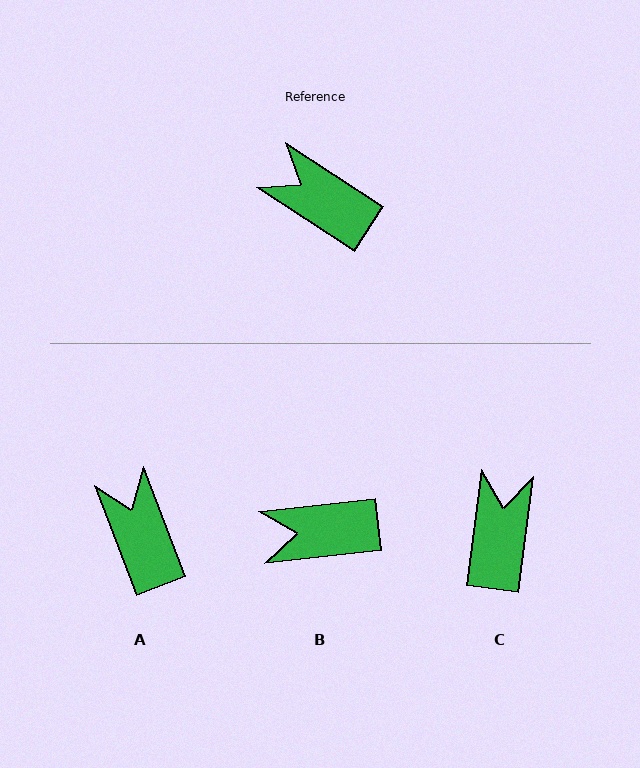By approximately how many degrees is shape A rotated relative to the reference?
Approximately 36 degrees clockwise.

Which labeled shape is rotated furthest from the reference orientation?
C, about 65 degrees away.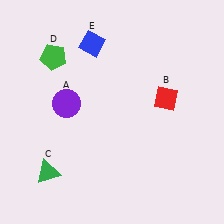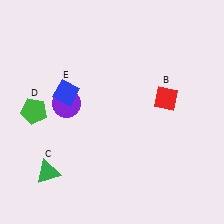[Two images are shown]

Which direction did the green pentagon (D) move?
The green pentagon (D) moved down.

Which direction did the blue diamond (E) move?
The blue diamond (E) moved down.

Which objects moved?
The objects that moved are: the green pentagon (D), the blue diamond (E).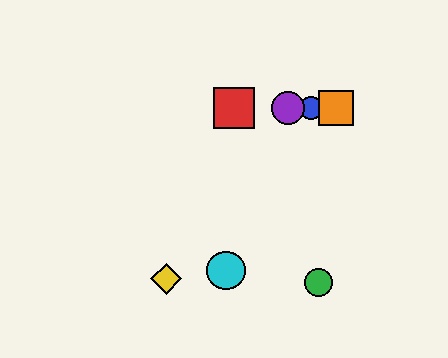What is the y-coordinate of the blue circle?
The blue circle is at y≈108.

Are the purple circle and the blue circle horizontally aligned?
Yes, both are at y≈108.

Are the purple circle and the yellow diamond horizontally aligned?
No, the purple circle is at y≈108 and the yellow diamond is at y≈279.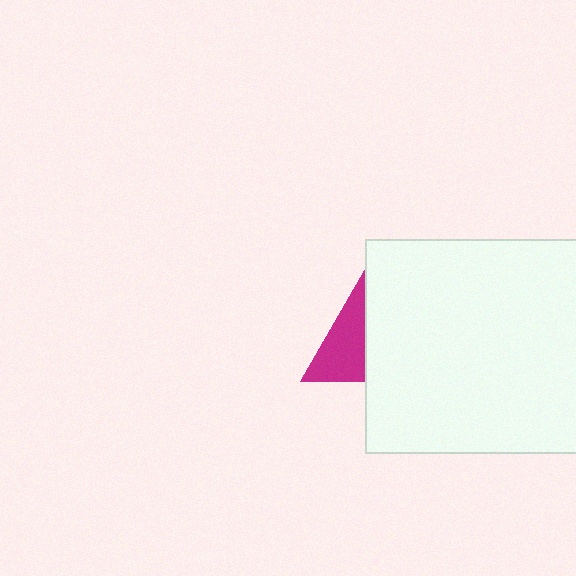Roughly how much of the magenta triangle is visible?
About half of it is visible (roughly 52%).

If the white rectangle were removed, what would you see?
You would see the complete magenta triangle.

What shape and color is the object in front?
The object in front is a white rectangle.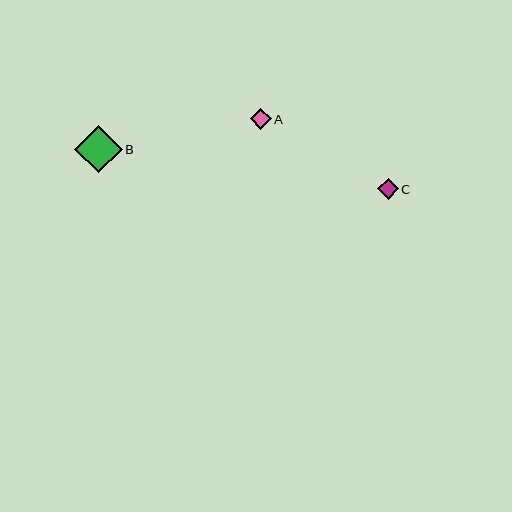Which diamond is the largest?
Diamond B is the largest with a size of approximately 47 pixels.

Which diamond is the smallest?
Diamond C is the smallest with a size of approximately 21 pixels.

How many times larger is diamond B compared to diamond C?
Diamond B is approximately 2.3 times the size of diamond C.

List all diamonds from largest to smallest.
From largest to smallest: B, A, C.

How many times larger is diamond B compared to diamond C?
Diamond B is approximately 2.3 times the size of diamond C.